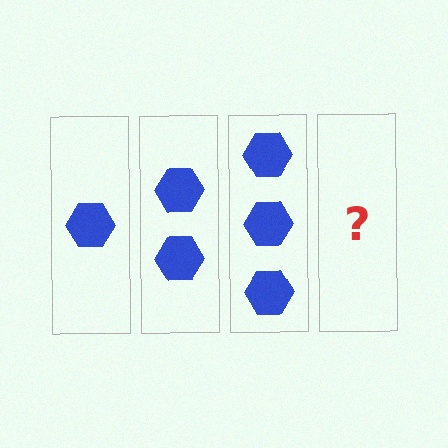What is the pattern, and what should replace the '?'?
The pattern is that each step adds one more hexagon. The '?' should be 4 hexagons.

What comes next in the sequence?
The next element should be 4 hexagons.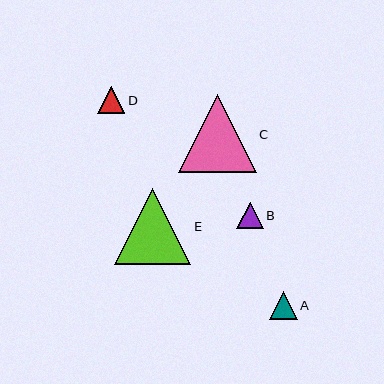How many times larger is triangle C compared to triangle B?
Triangle C is approximately 2.9 times the size of triangle B.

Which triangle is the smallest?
Triangle B is the smallest with a size of approximately 27 pixels.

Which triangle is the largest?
Triangle C is the largest with a size of approximately 77 pixels.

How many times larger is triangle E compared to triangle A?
Triangle E is approximately 2.7 times the size of triangle A.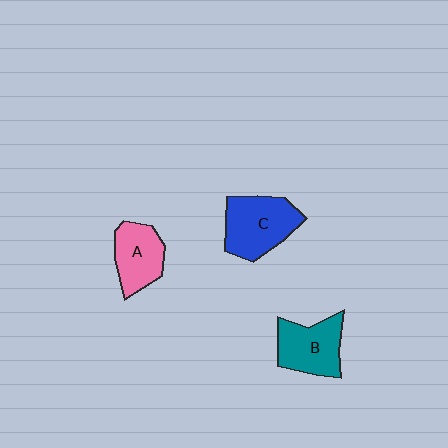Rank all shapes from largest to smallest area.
From largest to smallest: C (blue), B (teal), A (pink).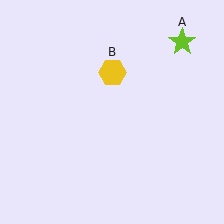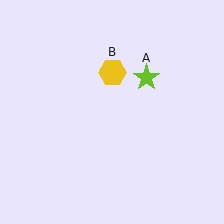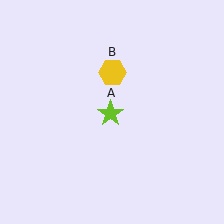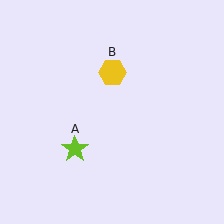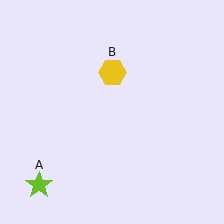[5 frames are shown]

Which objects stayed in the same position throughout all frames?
Yellow hexagon (object B) remained stationary.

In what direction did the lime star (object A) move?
The lime star (object A) moved down and to the left.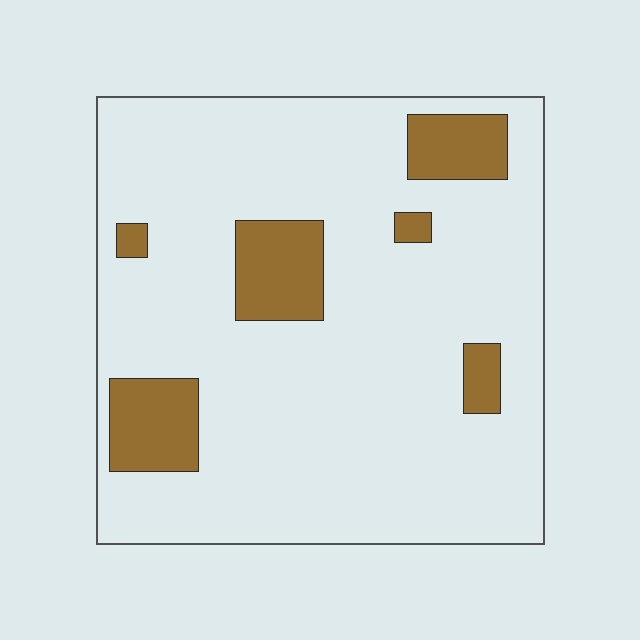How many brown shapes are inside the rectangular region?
6.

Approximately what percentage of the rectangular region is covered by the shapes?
Approximately 15%.